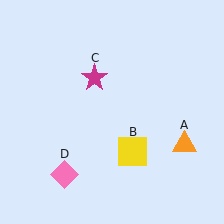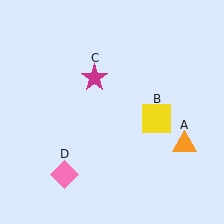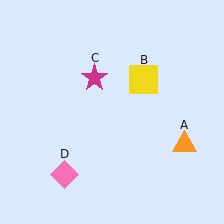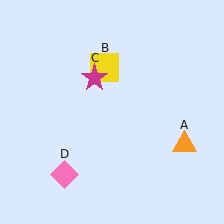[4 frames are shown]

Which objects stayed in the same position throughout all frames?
Orange triangle (object A) and magenta star (object C) and pink diamond (object D) remained stationary.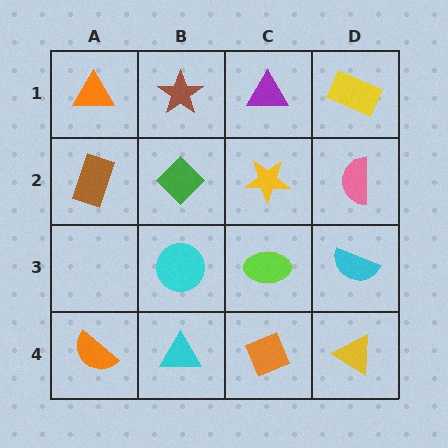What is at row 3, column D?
A cyan semicircle.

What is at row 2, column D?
A pink semicircle.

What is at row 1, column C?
A purple triangle.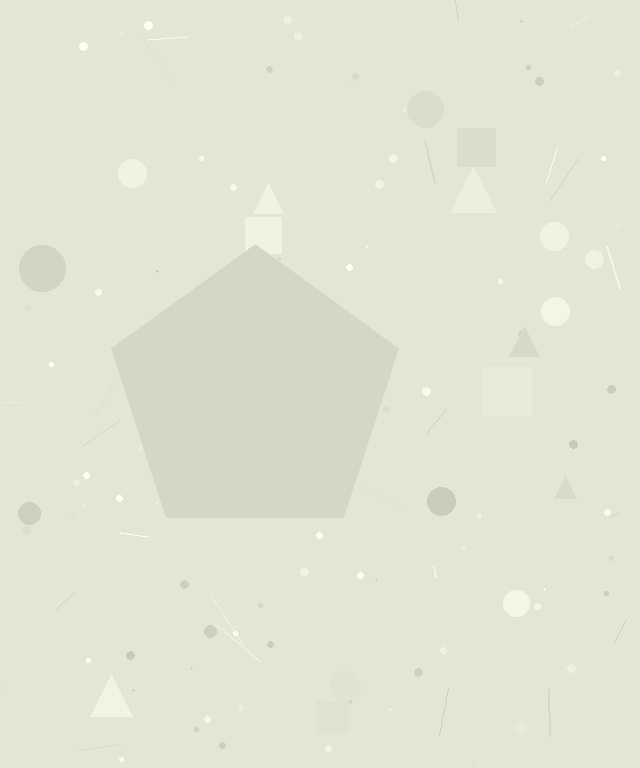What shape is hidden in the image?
A pentagon is hidden in the image.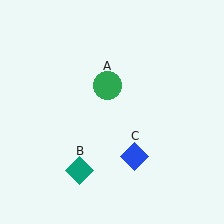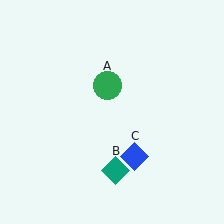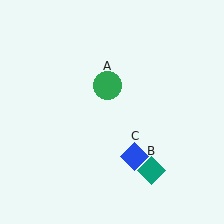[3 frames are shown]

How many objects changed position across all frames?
1 object changed position: teal diamond (object B).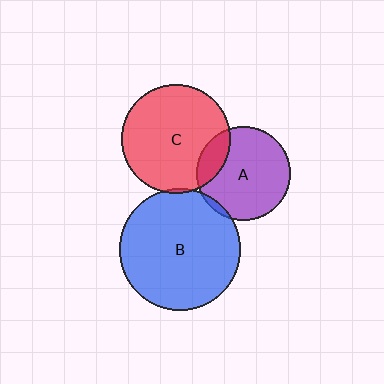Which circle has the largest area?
Circle B (blue).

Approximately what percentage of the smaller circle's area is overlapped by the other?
Approximately 15%.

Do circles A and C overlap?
Yes.